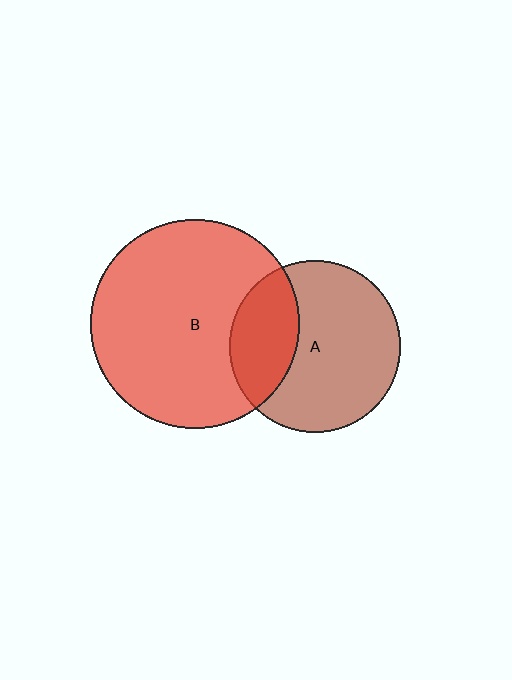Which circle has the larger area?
Circle B (red).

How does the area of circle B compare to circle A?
Approximately 1.5 times.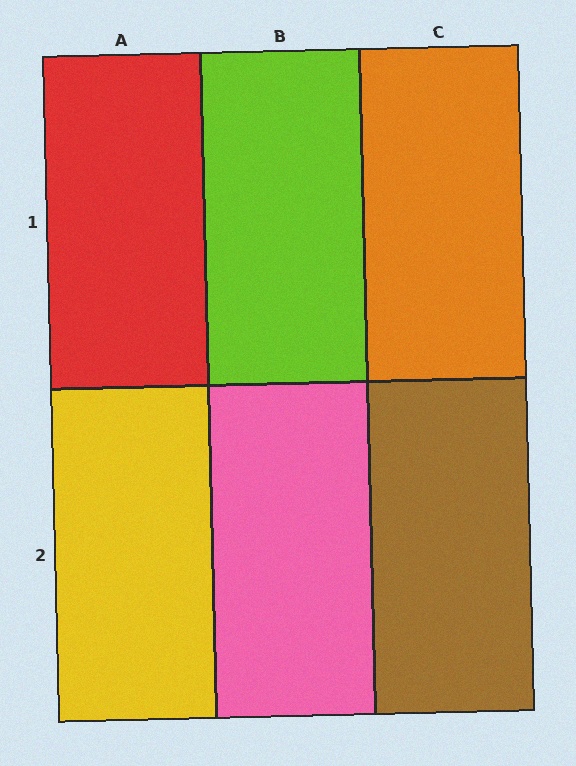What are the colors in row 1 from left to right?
Red, lime, orange.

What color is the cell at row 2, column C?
Brown.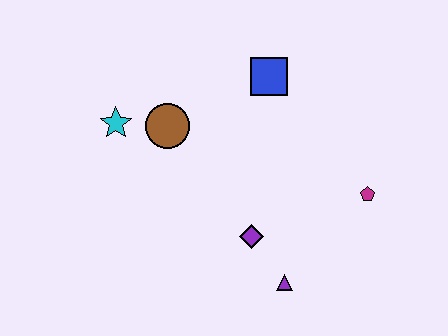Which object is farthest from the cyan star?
The magenta pentagon is farthest from the cyan star.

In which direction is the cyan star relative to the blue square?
The cyan star is to the left of the blue square.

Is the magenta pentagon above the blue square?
No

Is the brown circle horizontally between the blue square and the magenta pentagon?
No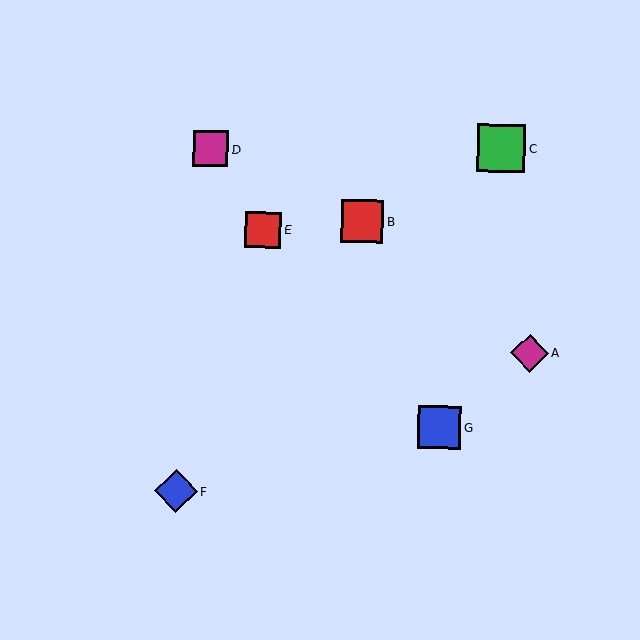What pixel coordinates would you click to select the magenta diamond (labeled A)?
Click at (530, 353) to select the magenta diamond A.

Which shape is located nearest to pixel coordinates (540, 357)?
The magenta diamond (labeled A) at (530, 353) is nearest to that location.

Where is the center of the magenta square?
The center of the magenta square is at (211, 149).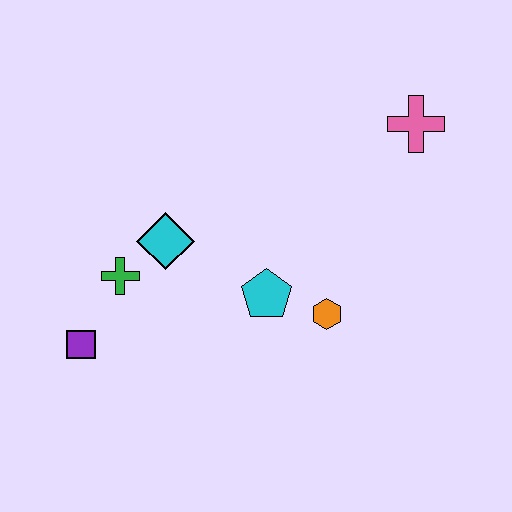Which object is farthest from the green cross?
The pink cross is farthest from the green cross.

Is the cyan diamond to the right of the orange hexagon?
No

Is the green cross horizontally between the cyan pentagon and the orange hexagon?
No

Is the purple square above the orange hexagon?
No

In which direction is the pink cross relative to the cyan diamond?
The pink cross is to the right of the cyan diamond.